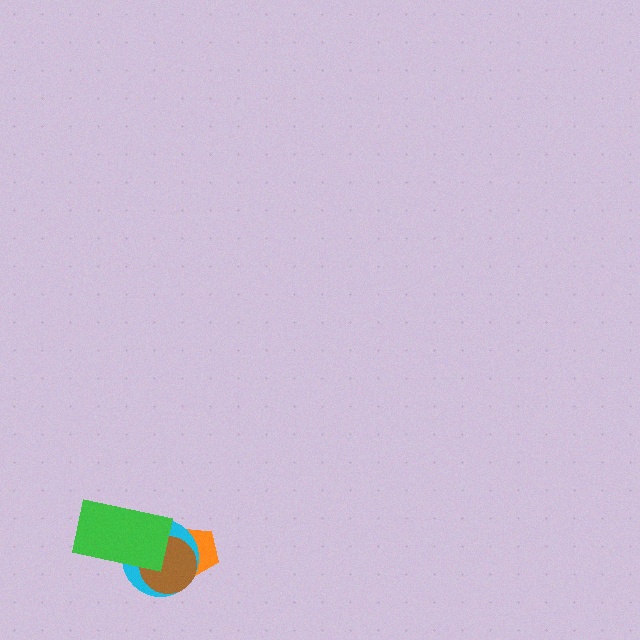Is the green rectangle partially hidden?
No, no other shape covers it.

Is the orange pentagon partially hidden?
Yes, it is partially covered by another shape.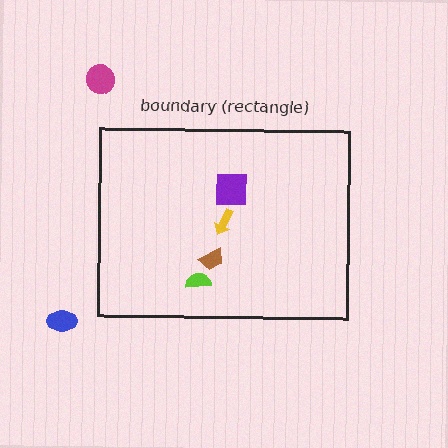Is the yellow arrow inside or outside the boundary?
Inside.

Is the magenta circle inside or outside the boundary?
Outside.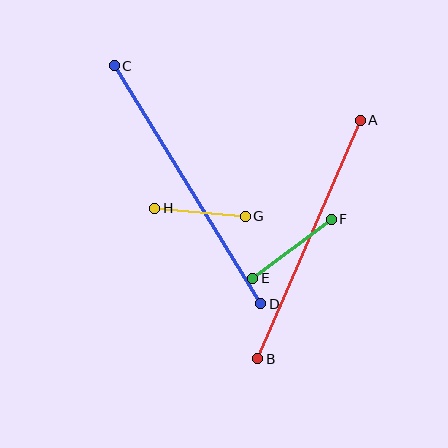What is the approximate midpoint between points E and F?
The midpoint is at approximately (292, 249) pixels.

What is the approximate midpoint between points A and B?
The midpoint is at approximately (309, 240) pixels.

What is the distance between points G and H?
The distance is approximately 91 pixels.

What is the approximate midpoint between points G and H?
The midpoint is at approximately (200, 212) pixels.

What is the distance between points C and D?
The distance is approximately 280 pixels.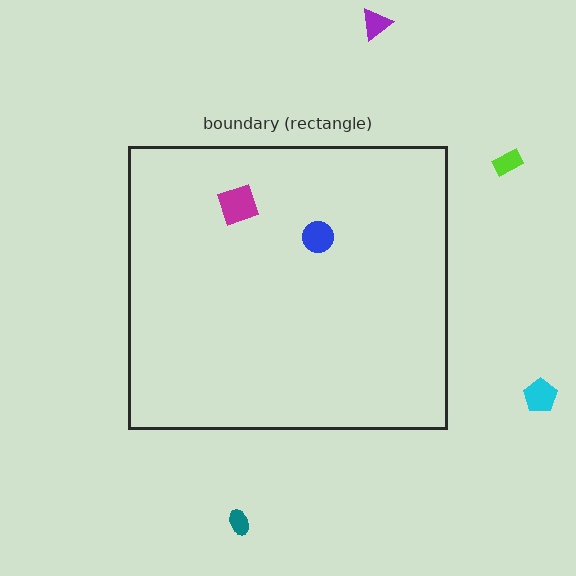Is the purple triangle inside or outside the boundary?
Outside.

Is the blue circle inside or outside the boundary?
Inside.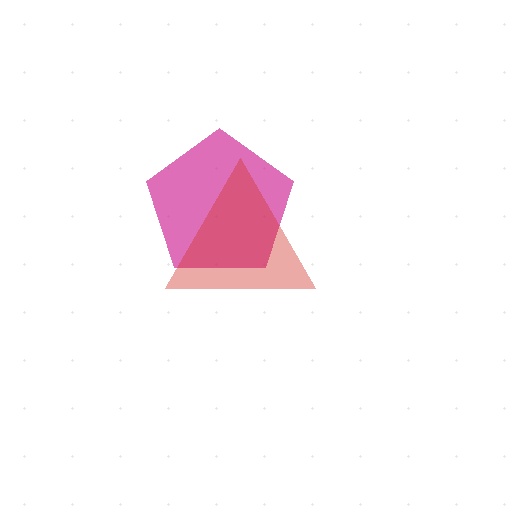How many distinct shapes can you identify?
There are 2 distinct shapes: a magenta pentagon, a red triangle.